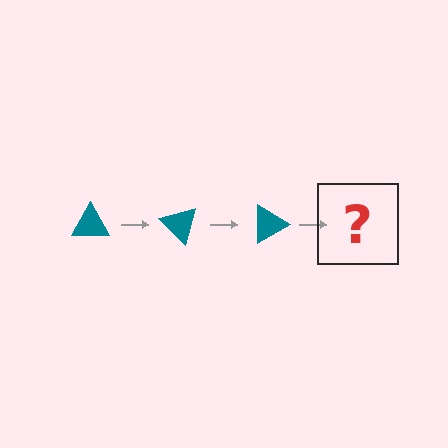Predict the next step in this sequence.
The next step is a teal triangle rotated 135 degrees.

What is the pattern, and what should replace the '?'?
The pattern is that the triangle rotates 45 degrees each step. The '?' should be a teal triangle rotated 135 degrees.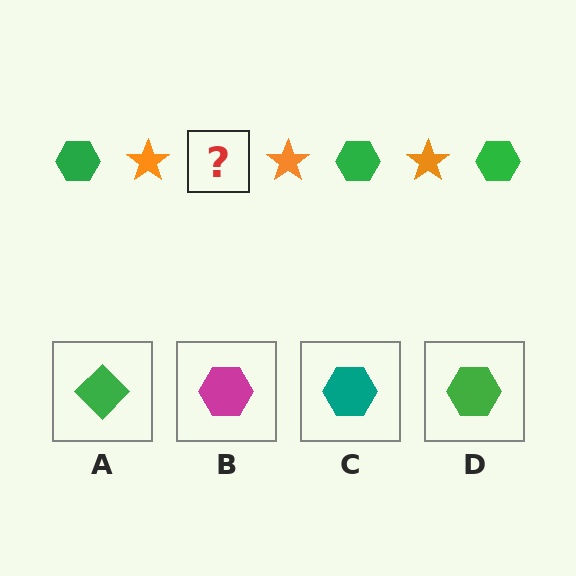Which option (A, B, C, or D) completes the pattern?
D.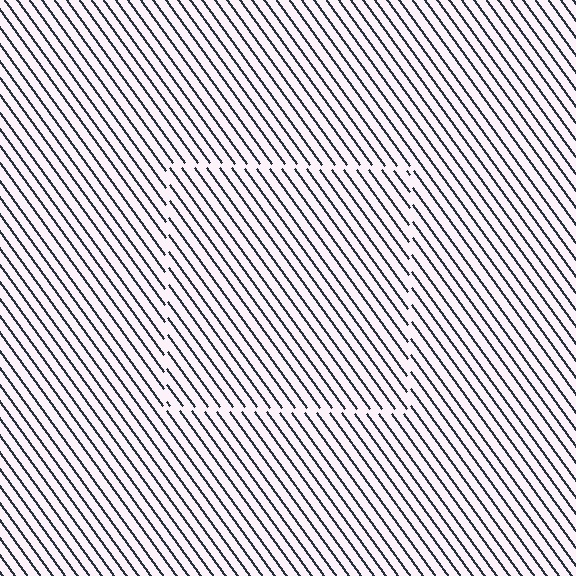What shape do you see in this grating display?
An illusory square. The interior of the shape contains the same grating, shifted by half a period — the contour is defined by the phase discontinuity where line-ends from the inner and outer gratings abut.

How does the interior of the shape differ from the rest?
The interior of the shape contains the same grating, shifted by half a period — the contour is defined by the phase discontinuity where line-ends from the inner and outer gratings abut.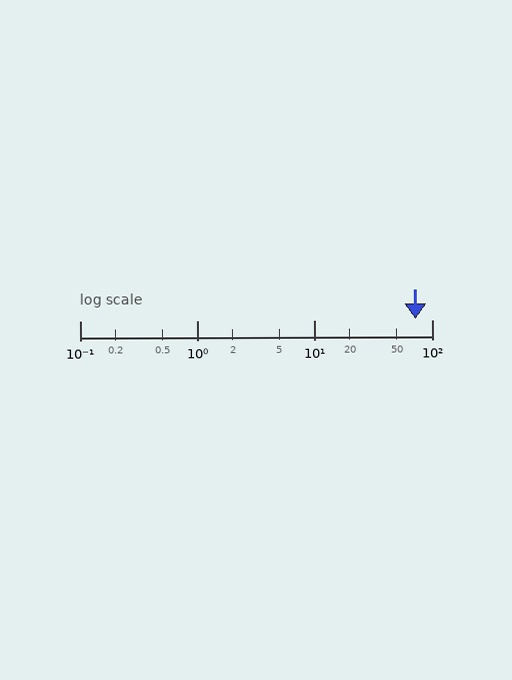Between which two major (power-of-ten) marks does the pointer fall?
The pointer is between 10 and 100.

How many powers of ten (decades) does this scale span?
The scale spans 3 decades, from 0.1 to 100.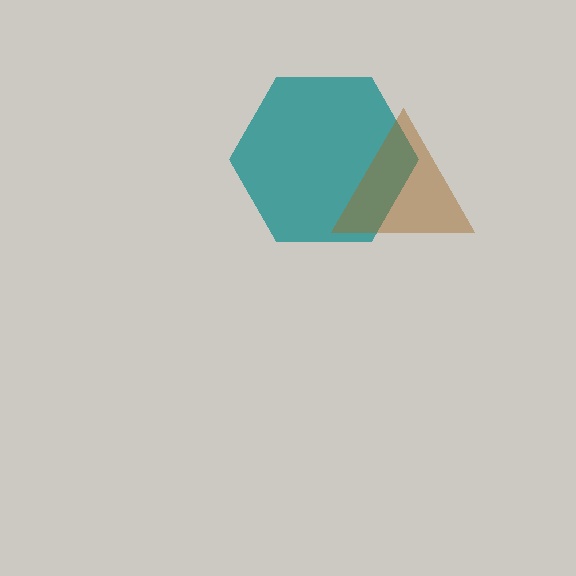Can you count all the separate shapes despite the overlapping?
Yes, there are 2 separate shapes.